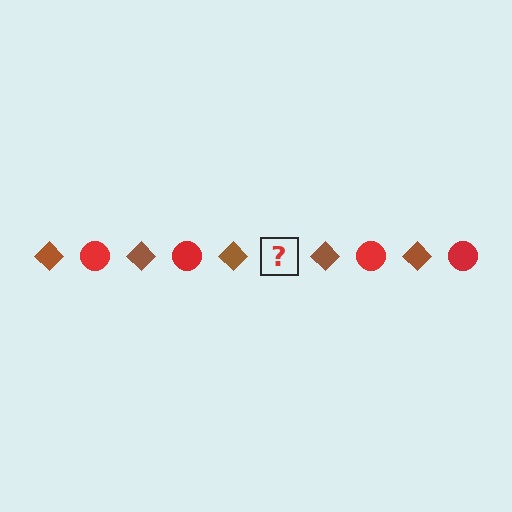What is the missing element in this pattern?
The missing element is a red circle.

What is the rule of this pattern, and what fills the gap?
The rule is that the pattern alternates between brown diamond and red circle. The gap should be filled with a red circle.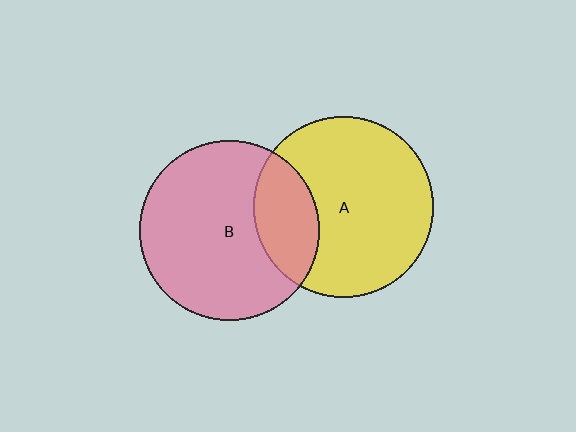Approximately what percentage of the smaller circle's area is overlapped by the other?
Approximately 25%.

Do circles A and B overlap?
Yes.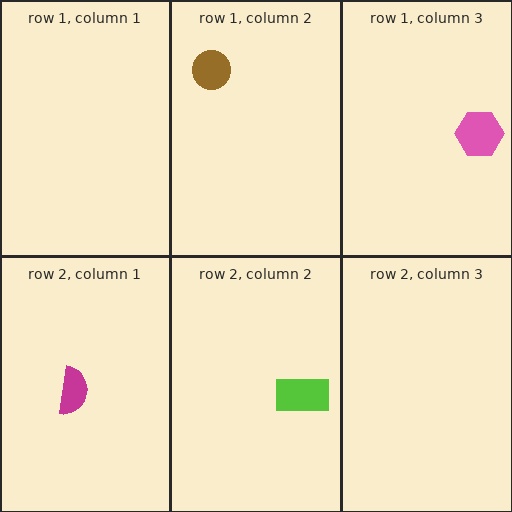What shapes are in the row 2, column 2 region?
The lime rectangle.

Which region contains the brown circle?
The row 1, column 2 region.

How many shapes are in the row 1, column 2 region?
1.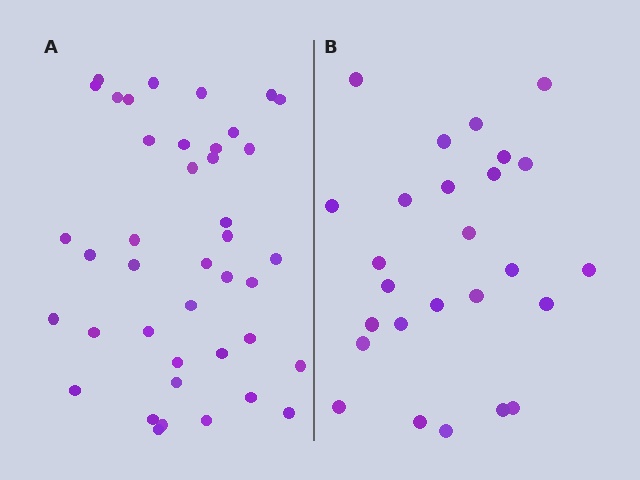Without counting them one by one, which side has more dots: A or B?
Region A (the left region) has more dots.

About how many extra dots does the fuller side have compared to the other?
Region A has approximately 15 more dots than region B.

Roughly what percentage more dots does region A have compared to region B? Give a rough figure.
About 60% more.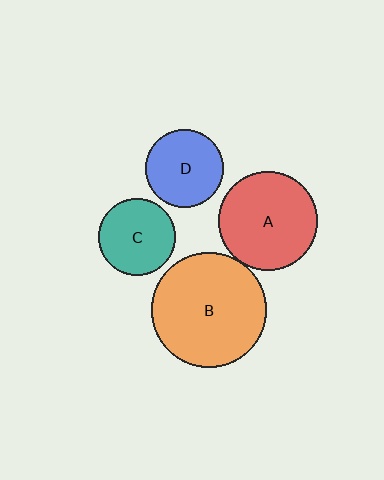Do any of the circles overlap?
No, none of the circles overlap.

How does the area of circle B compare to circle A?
Approximately 1.3 times.